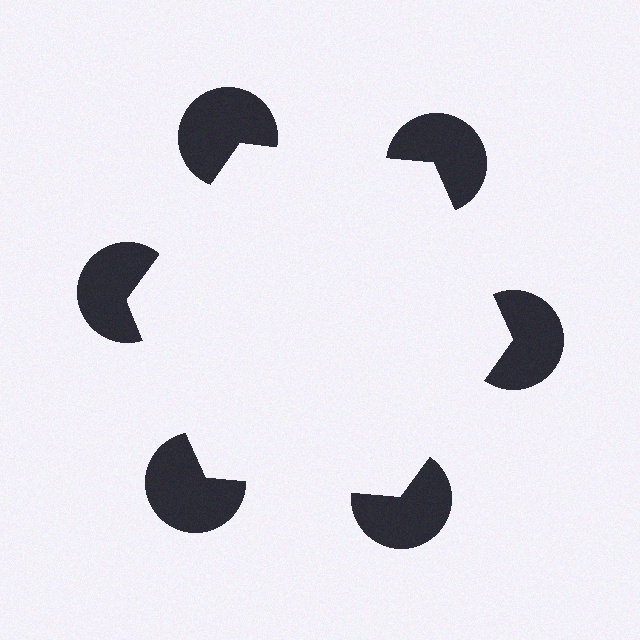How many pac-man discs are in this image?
There are 6 — one at each vertex of the illusory hexagon.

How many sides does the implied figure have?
6 sides.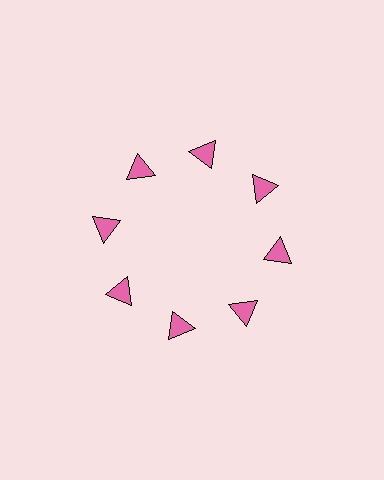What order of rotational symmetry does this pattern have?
This pattern has 8-fold rotational symmetry.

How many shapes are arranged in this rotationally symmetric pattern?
There are 8 shapes, arranged in 8 groups of 1.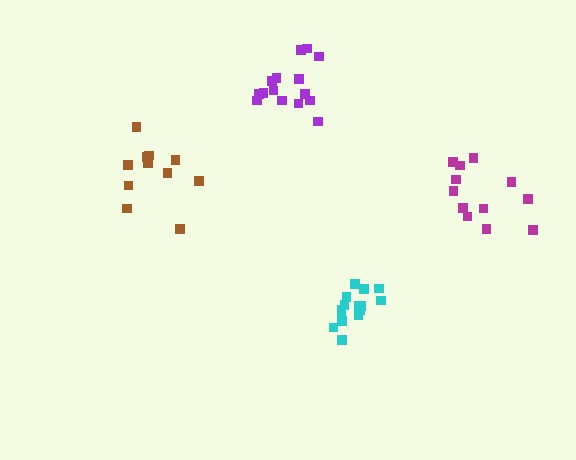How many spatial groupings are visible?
There are 4 spatial groupings.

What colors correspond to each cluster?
The clusters are colored: purple, brown, cyan, magenta.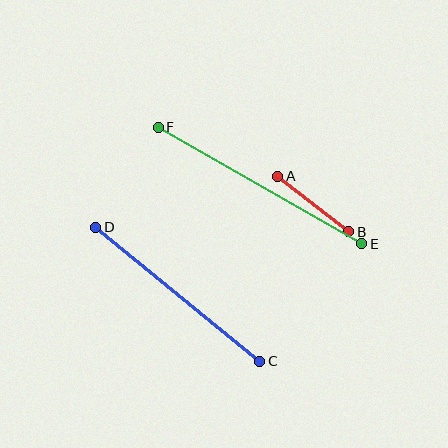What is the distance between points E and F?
The distance is approximately 235 pixels.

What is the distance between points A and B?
The distance is approximately 90 pixels.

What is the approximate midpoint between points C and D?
The midpoint is at approximately (178, 294) pixels.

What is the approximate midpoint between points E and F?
The midpoint is at approximately (260, 185) pixels.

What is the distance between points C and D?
The distance is approximately 212 pixels.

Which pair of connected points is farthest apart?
Points E and F are farthest apart.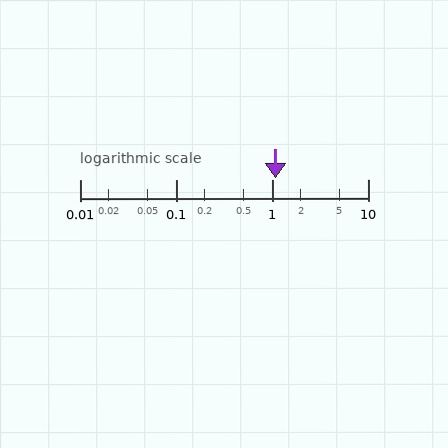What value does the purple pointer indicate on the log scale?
The pointer indicates approximately 1.1.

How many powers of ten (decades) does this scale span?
The scale spans 3 decades, from 0.01 to 10.